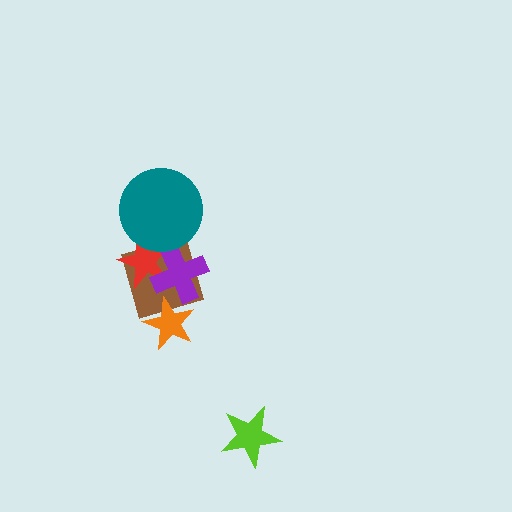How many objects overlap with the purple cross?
3 objects overlap with the purple cross.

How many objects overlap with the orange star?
2 objects overlap with the orange star.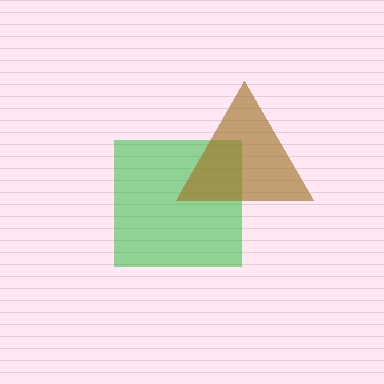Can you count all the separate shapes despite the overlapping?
Yes, there are 2 separate shapes.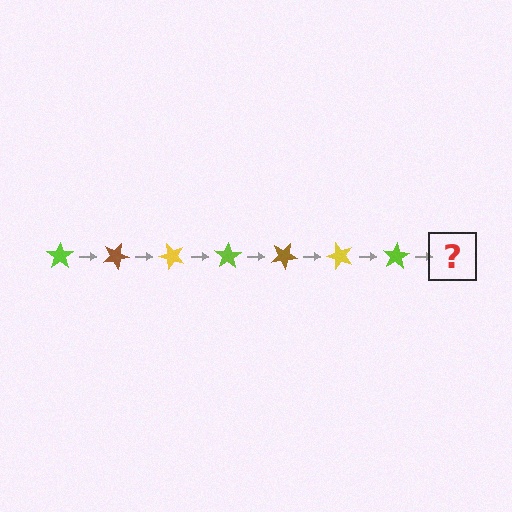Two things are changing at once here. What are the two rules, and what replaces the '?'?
The two rules are that it rotates 25 degrees each step and the color cycles through lime, brown, and yellow. The '?' should be a brown star, rotated 175 degrees from the start.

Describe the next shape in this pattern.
It should be a brown star, rotated 175 degrees from the start.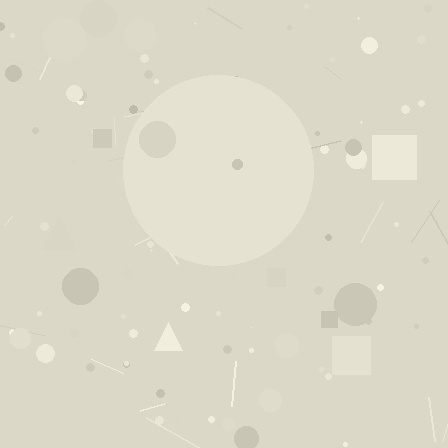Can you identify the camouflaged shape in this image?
The camouflaged shape is a circle.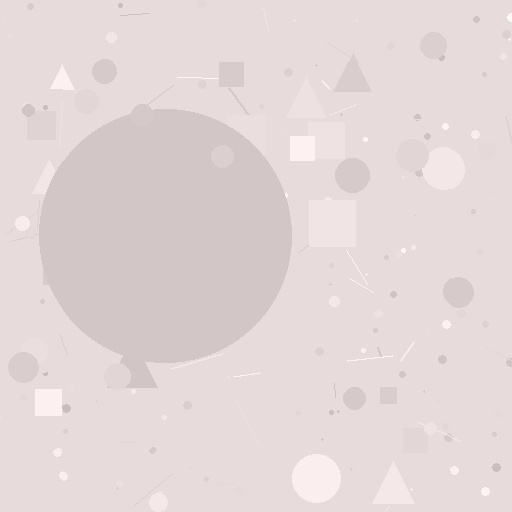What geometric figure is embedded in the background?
A circle is embedded in the background.